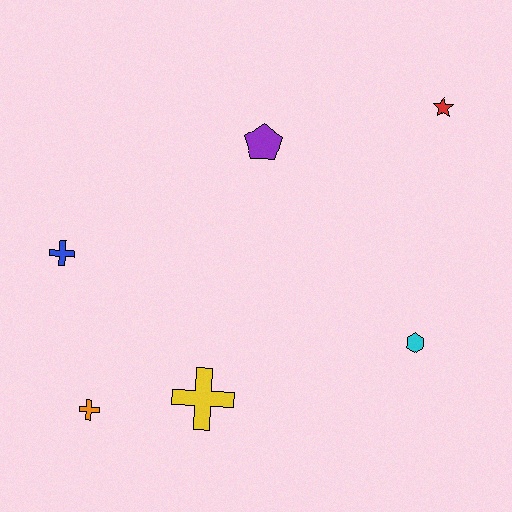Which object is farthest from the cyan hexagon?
The blue cross is farthest from the cyan hexagon.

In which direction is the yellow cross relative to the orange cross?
The yellow cross is to the right of the orange cross.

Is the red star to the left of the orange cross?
No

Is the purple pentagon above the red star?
No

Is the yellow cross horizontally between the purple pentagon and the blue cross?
Yes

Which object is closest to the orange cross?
The yellow cross is closest to the orange cross.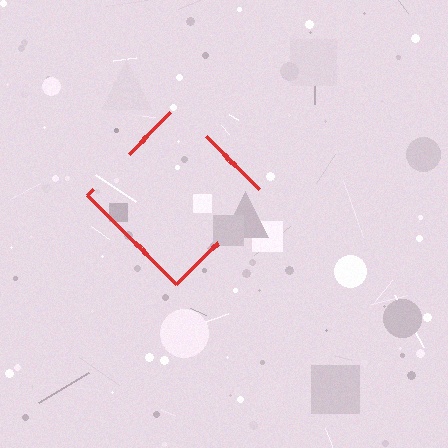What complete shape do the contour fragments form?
The contour fragments form a diamond.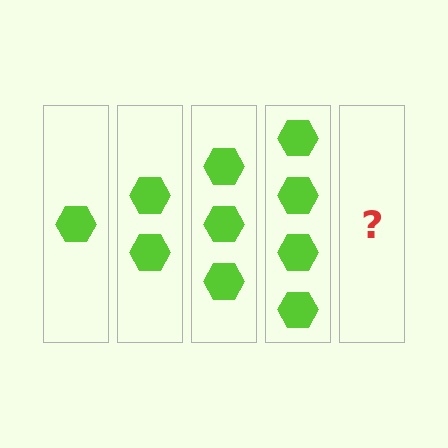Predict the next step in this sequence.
The next step is 5 hexagons.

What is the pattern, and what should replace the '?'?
The pattern is that each step adds one more hexagon. The '?' should be 5 hexagons.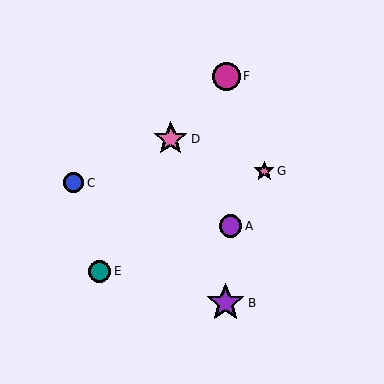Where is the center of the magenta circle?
The center of the magenta circle is at (227, 76).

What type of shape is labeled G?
Shape G is a pink star.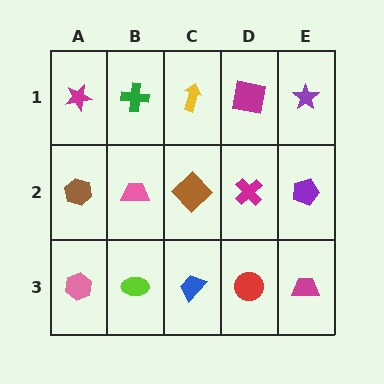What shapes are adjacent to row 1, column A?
A brown hexagon (row 2, column A), a green cross (row 1, column B).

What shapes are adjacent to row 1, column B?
A pink trapezoid (row 2, column B), a magenta star (row 1, column A), a yellow arrow (row 1, column C).